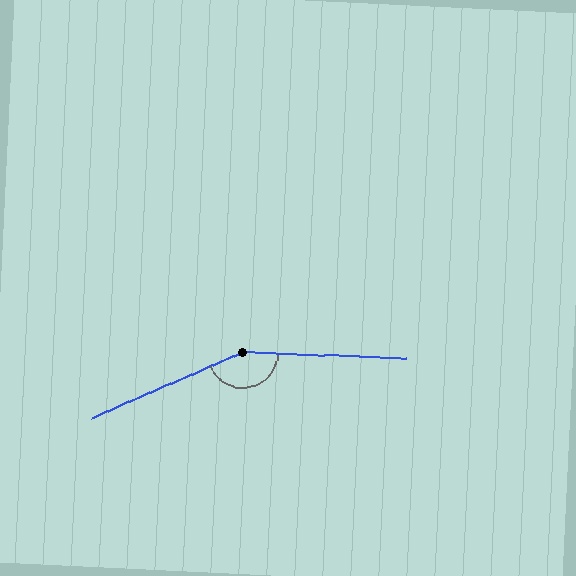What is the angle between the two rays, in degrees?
Approximately 154 degrees.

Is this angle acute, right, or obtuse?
It is obtuse.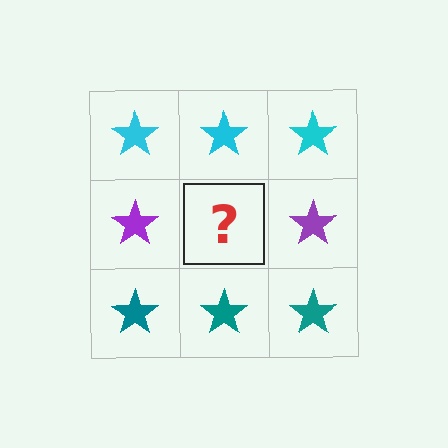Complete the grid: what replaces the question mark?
The question mark should be replaced with a purple star.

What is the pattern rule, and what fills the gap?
The rule is that each row has a consistent color. The gap should be filled with a purple star.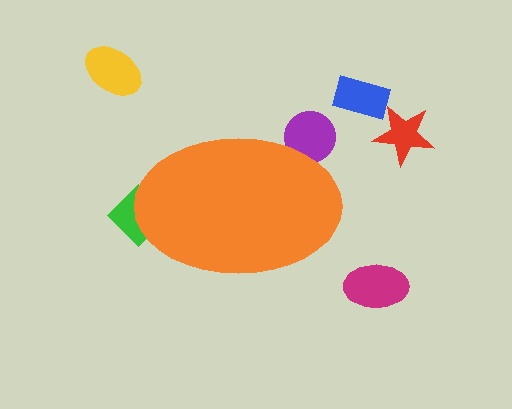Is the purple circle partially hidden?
Yes, the purple circle is partially hidden behind the orange ellipse.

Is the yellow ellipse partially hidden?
No, the yellow ellipse is fully visible.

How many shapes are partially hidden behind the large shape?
2 shapes are partially hidden.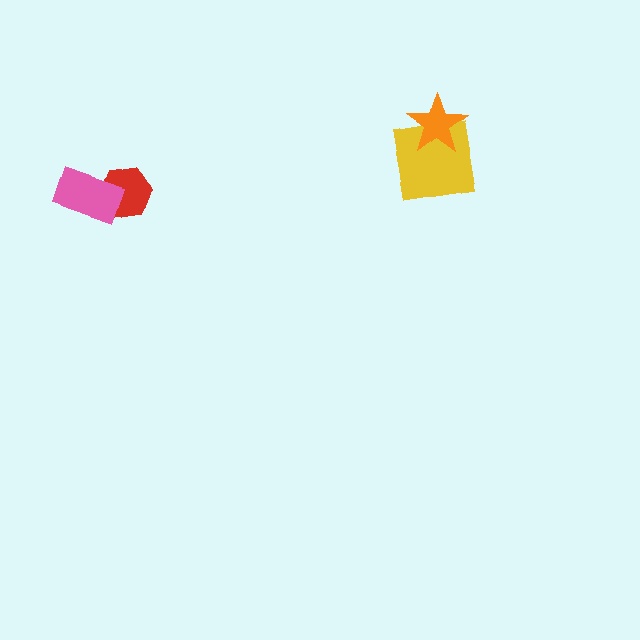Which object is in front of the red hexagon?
The pink rectangle is in front of the red hexagon.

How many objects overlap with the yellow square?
1 object overlaps with the yellow square.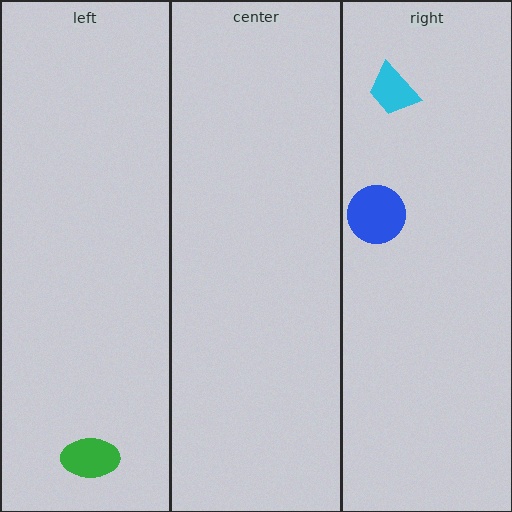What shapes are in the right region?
The blue circle, the cyan trapezoid.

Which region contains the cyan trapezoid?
The right region.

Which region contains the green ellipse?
The left region.